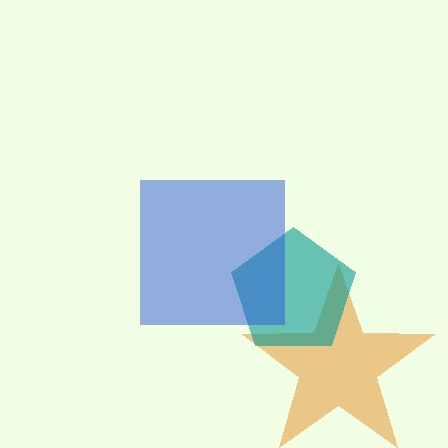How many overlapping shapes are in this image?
There are 3 overlapping shapes in the image.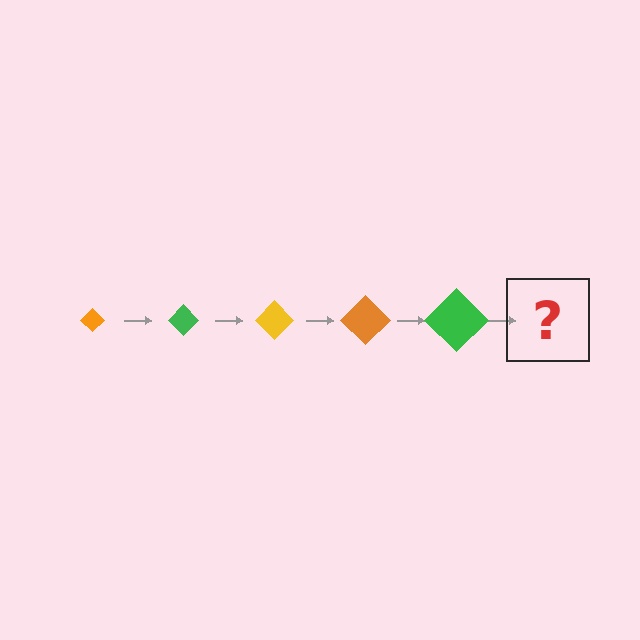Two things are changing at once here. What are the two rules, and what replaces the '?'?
The two rules are that the diamond grows larger each step and the color cycles through orange, green, and yellow. The '?' should be a yellow diamond, larger than the previous one.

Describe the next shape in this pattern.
It should be a yellow diamond, larger than the previous one.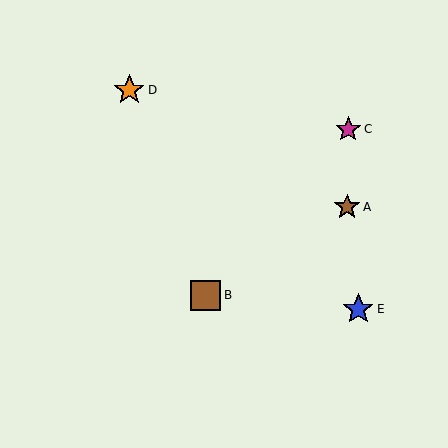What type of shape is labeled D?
Shape D is an orange star.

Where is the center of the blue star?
The center of the blue star is at (358, 309).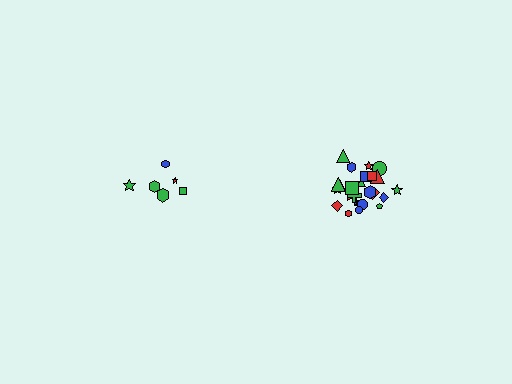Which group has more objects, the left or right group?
The right group.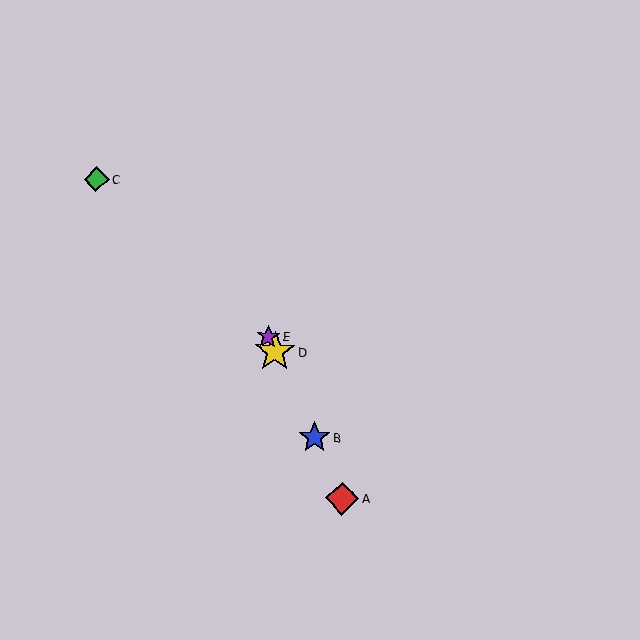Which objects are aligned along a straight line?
Objects A, B, D, E are aligned along a straight line.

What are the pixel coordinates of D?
Object D is at (275, 352).